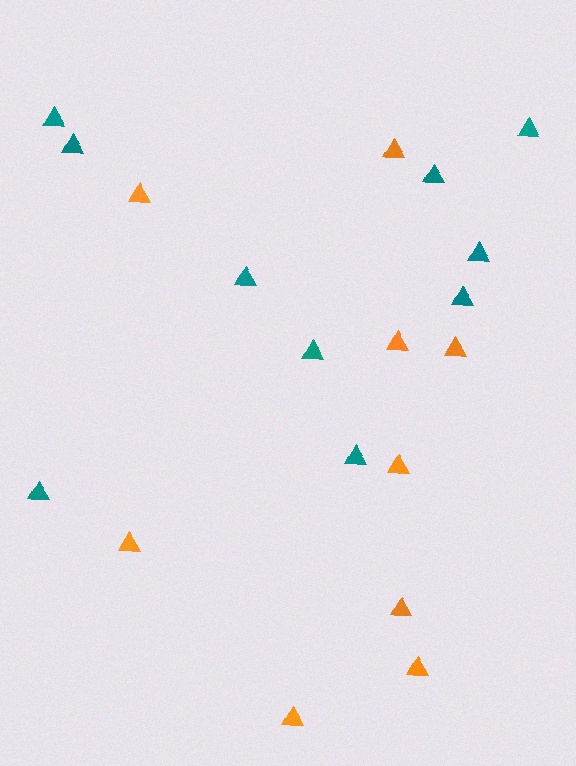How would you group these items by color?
There are 2 groups: one group of teal triangles (10) and one group of orange triangles (9).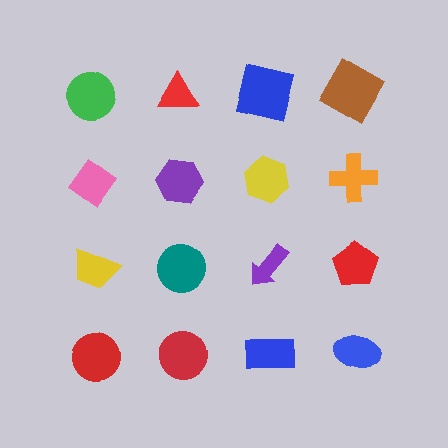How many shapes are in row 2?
4 shapes.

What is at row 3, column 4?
A red pentagon.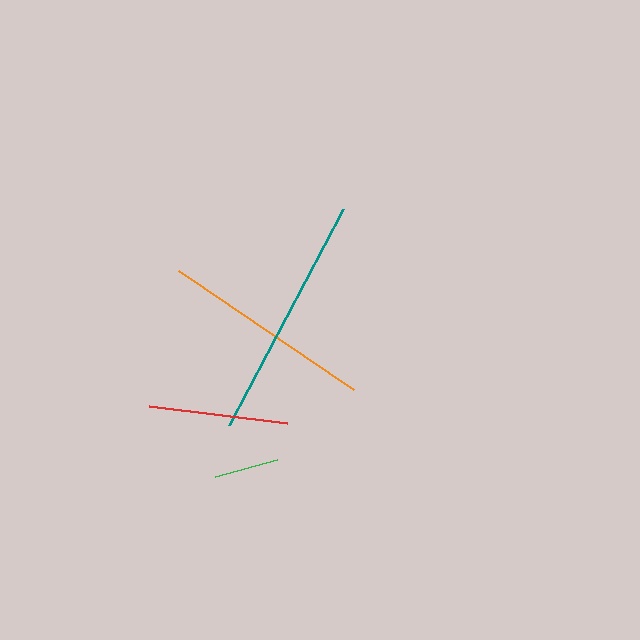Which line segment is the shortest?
The green line is the shortest at approximately 64 pixels.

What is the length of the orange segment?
The orange segment is approximately 211 pixels long.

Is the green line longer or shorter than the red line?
The red line is longer than the green line.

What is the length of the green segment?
The green segment is approximately 64 pixels long.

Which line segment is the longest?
The teal line is the longest at approximately 244 pixels.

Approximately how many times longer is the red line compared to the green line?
The red line is approximately 2.2 times the length of the green line.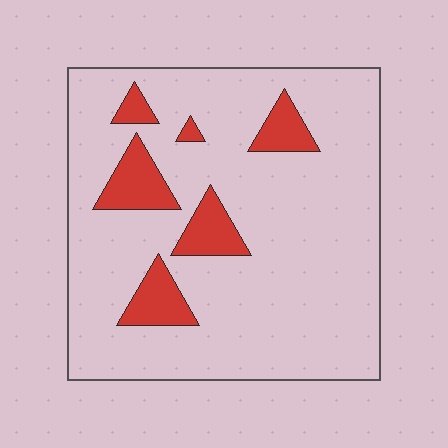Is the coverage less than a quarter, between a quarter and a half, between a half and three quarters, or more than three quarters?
Less than a quarter.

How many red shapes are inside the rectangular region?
6.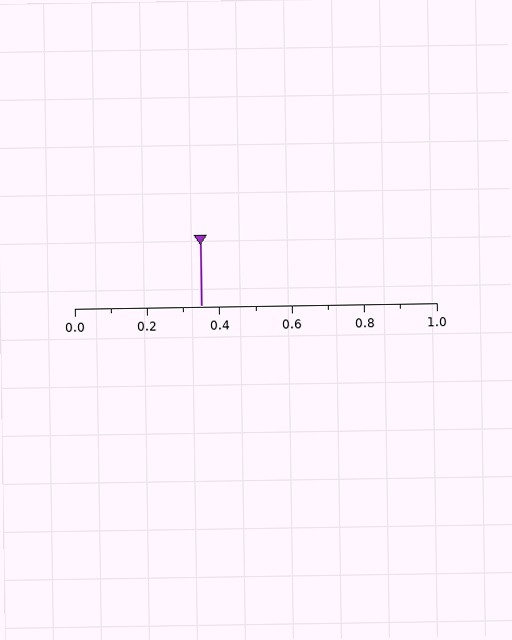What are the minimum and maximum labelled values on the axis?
The axis runs from 0.0 to 1.0.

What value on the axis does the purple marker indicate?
The marker indicates approximately 0.35.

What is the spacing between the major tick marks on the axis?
The major ticks are spaced 0.2 apart.